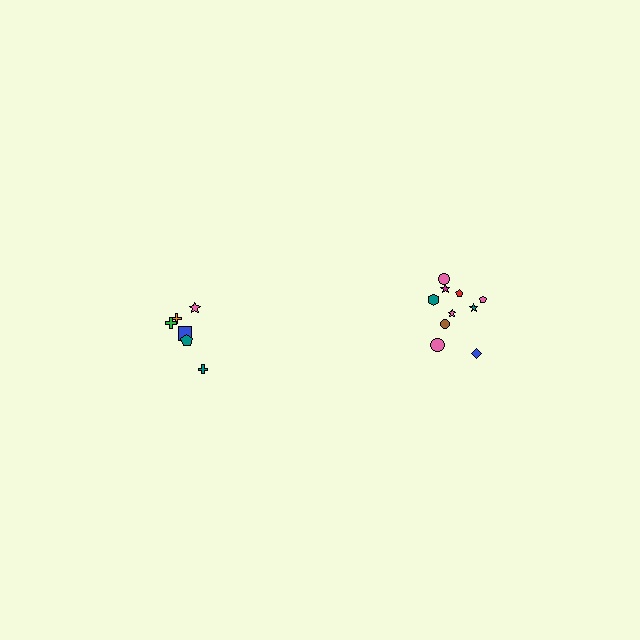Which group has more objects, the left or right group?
The right group.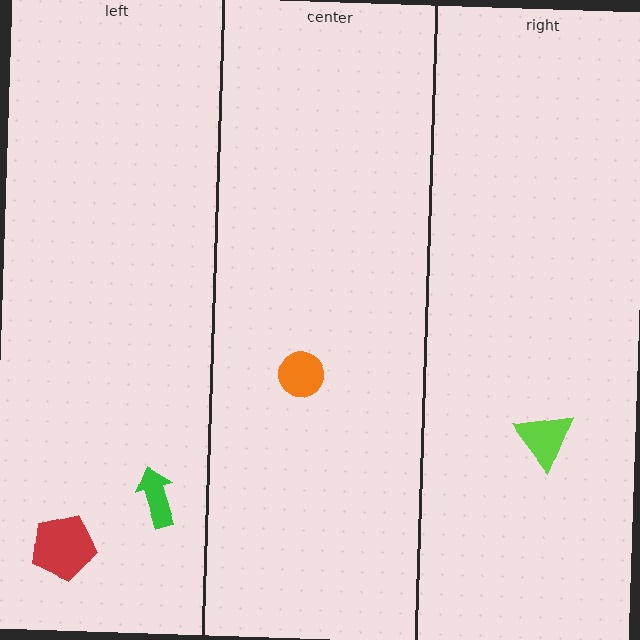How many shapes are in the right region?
1.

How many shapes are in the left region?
2.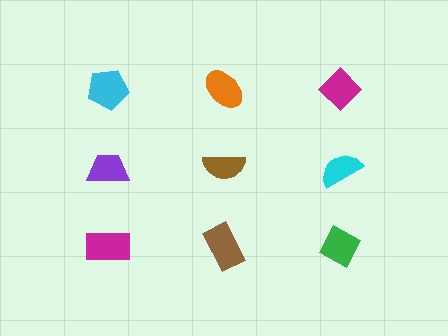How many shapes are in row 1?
3 shapes.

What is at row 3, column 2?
A brown rectangle.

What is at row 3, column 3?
A green diamond.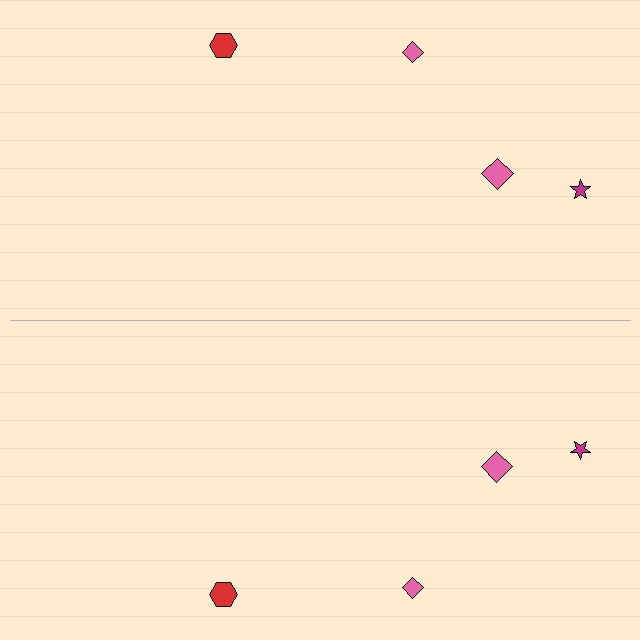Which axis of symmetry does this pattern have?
The pattern has a horizontal axis of symmetry running through the center of the image.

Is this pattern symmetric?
Yes, this pattern has bilateral (reflection) symmetry.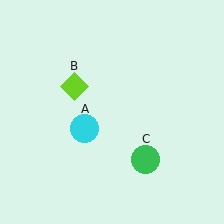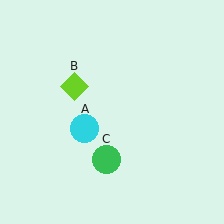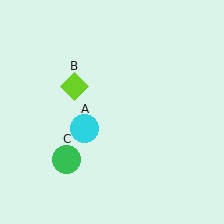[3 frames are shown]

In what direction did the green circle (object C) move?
The green circle (object C) moved left.